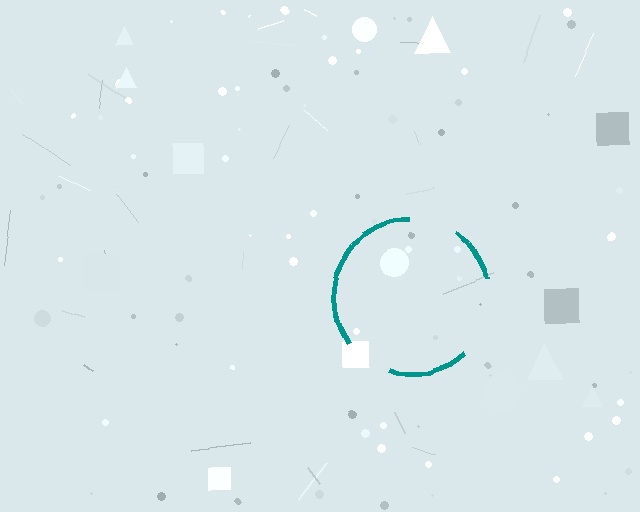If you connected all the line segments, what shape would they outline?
They would outline a circle.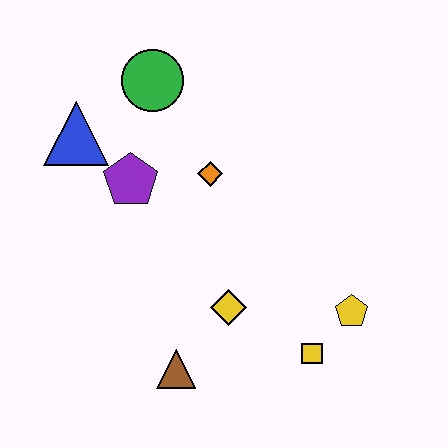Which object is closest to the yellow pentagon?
The yellow square is closest to the yellow pentagon.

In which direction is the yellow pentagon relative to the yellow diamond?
The yellow pentagon is to the right of the yellow diamond.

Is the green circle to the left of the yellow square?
Yes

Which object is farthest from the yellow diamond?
The green circle is farthest from the yellow diamond.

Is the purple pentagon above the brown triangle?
Yes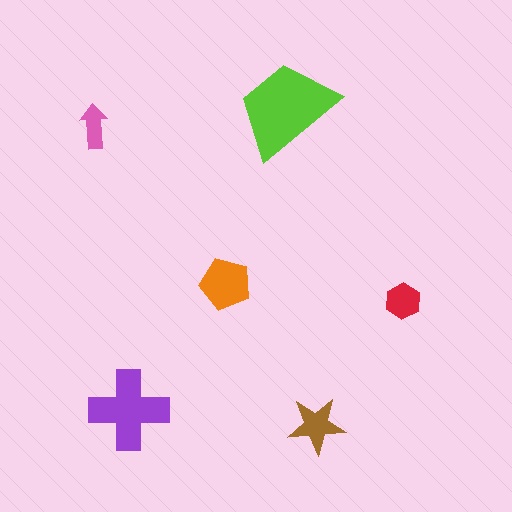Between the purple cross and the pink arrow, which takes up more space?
The purple cross.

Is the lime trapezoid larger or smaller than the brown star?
Larger.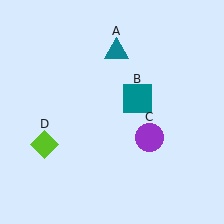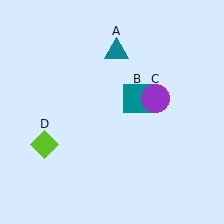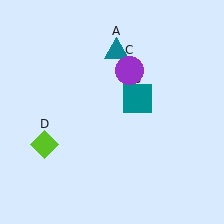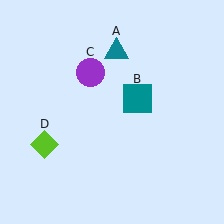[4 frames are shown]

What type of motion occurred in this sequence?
The purple circle (object C) rotated counterclockwise around the center of the scene.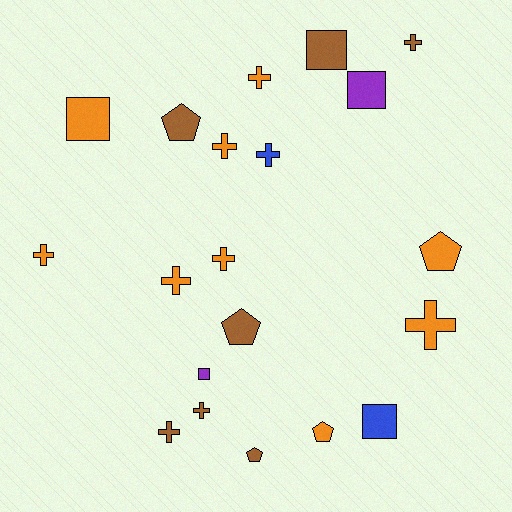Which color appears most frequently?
Orange, with 9 objects.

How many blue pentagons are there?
There are no blue pentagons.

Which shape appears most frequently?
Cross, with 10 objects.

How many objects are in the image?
There are 20 objects.